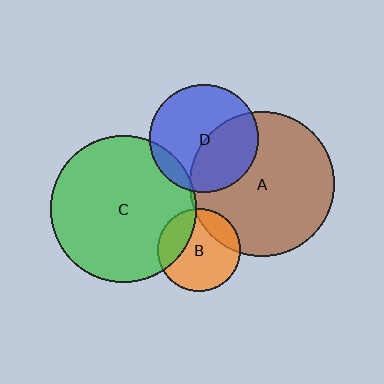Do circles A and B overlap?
Yes.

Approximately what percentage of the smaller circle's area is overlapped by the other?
Approximately 20%.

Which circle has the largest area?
Circle C (green).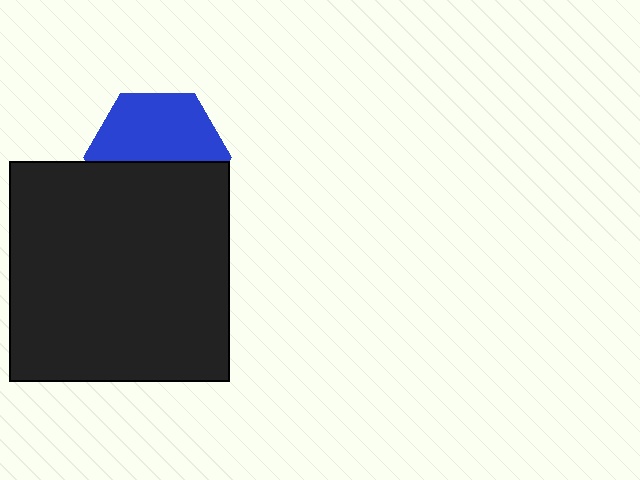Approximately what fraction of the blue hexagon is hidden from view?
Roughly 47% of the blue hexagon is hidden behind the black square.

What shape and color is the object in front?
The object in front is a black square.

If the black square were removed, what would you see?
You would see the complete blue hexagon.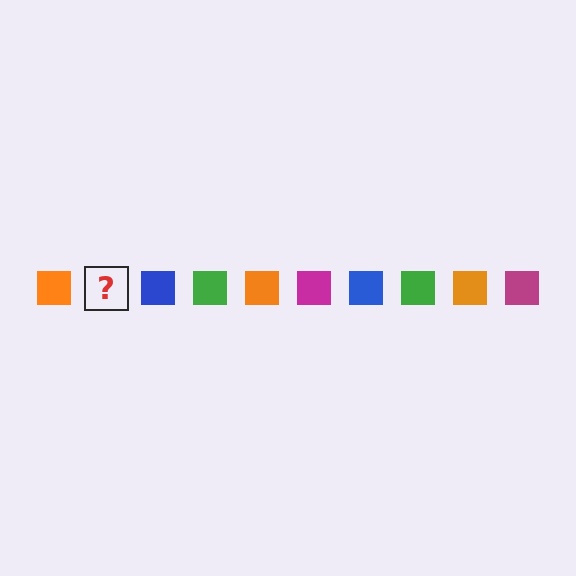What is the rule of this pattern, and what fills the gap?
The rule is that the pattern cycles through orange, magenta, blue, green squares. The gap should be filled with a magenta square.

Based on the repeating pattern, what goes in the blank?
The blank should be a magenta square.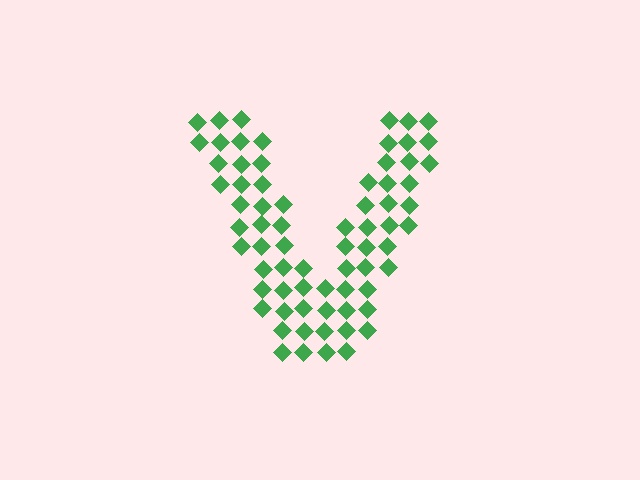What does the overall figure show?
The overall figure shows the letter V.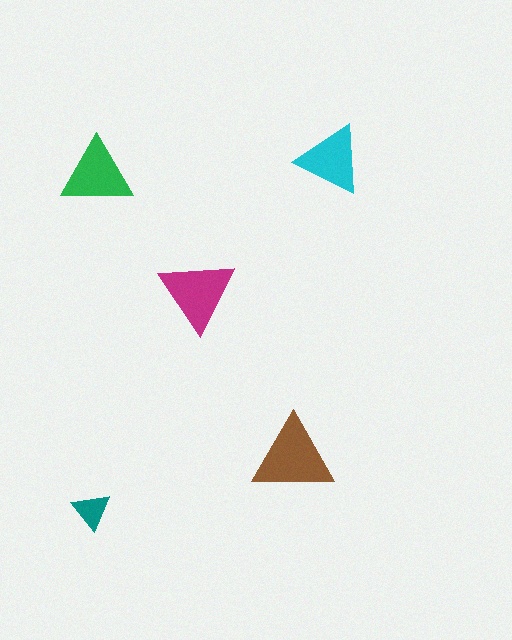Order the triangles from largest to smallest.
the brown one, the magenta one, the green one, the cyan one, the teal one.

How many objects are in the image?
There are 5 objects in the image.